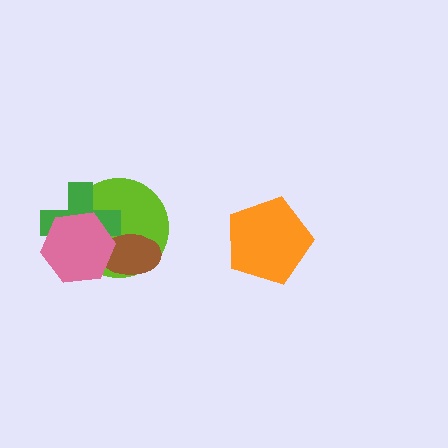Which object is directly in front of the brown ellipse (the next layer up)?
The green cross is directly in front of the brown ellipse.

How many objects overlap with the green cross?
3 objects overlap with the green cross.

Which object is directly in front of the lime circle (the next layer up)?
The brown ellipse is directly in front of the lime circle.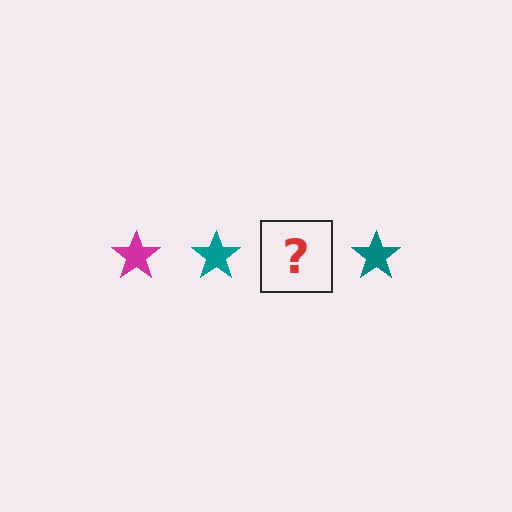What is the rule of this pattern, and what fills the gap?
The rule is that the pattern cycles through magenta, teal stars. The gap should be filled with a magenta star.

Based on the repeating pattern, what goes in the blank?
The blank should be a magenta star.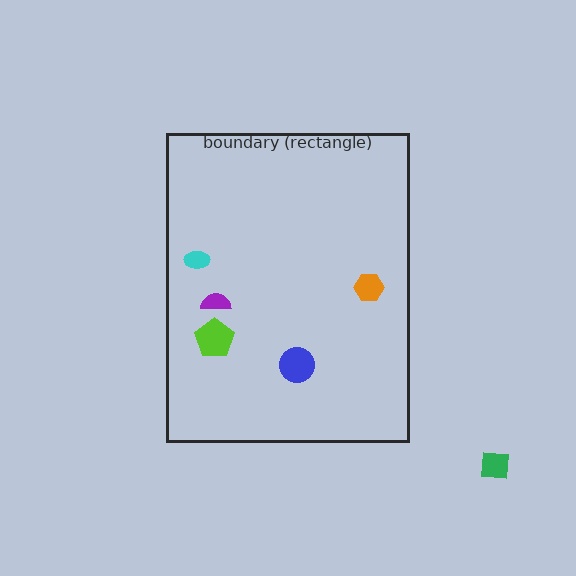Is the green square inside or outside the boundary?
Outside.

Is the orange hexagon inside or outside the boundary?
Inside.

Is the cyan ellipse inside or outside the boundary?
Inside.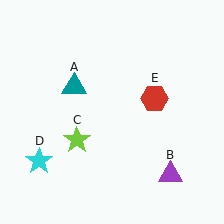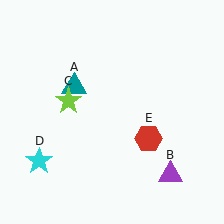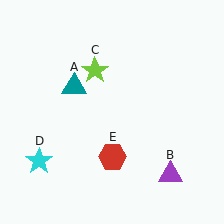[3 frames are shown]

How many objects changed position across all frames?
2 objects changed position: lime star (object C), red hexagon (object E).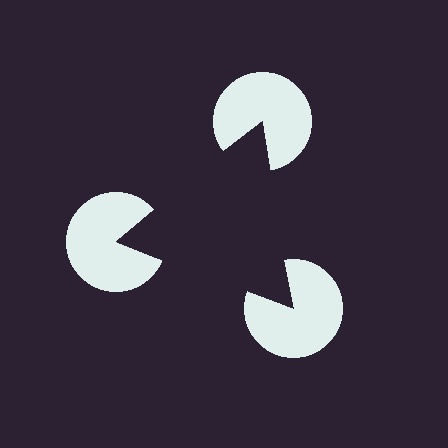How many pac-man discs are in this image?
There are 3 — one at each vertex of the illusory triangle.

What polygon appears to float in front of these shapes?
An illusory triangle — its edges are inferred from the aligned wedge cuts in the pac-man discs, not physically drawn.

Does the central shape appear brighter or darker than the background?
It typically appears slightly darker than the background, even though no actual brightness change is drawn.